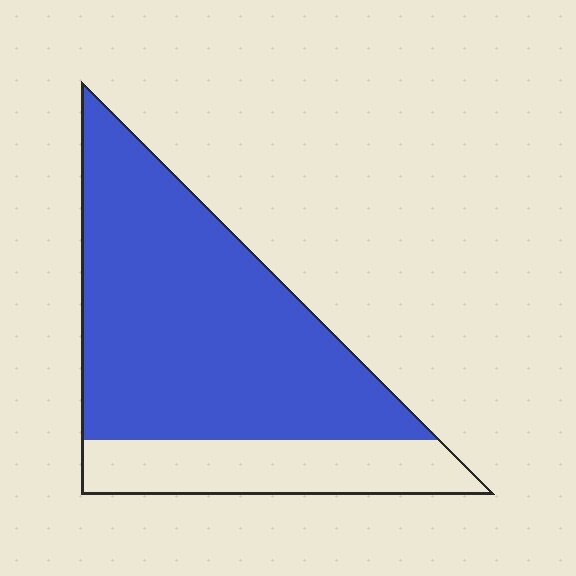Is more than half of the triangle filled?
Yes.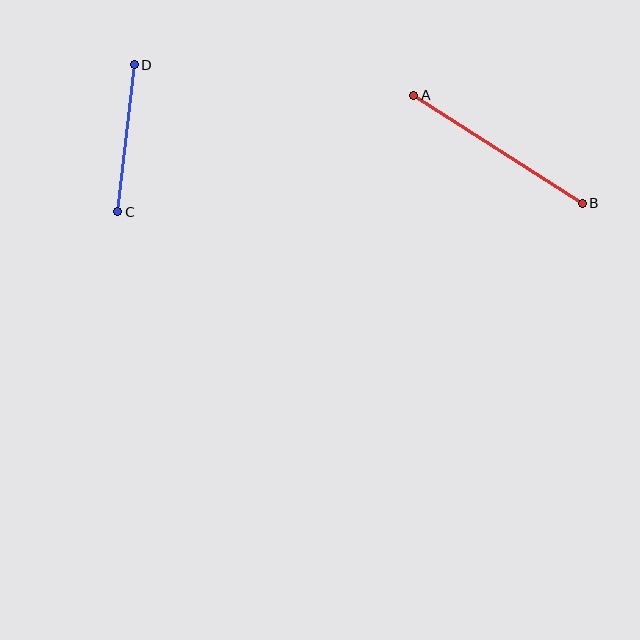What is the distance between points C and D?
The distance is approximately 148 pixels.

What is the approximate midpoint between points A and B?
The midpoint is at approximately (498, 149) pixels.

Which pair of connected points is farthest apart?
Points A and B are farthest apart.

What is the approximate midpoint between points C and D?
The midpoint is at approximately (126, 138) pixels.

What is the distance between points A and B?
The distance is approximately 200 pixels.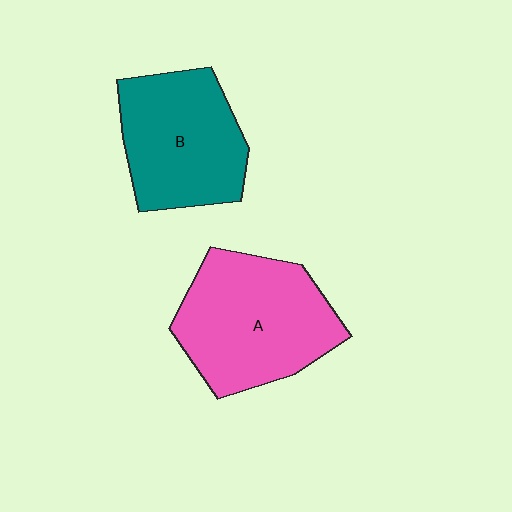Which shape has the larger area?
Shape A (pink).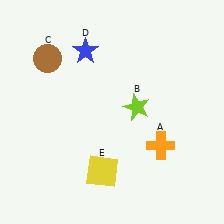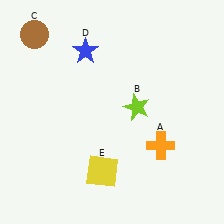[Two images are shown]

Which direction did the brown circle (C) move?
The brown circle (C) moved up.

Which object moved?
The brown circle (C) moved up.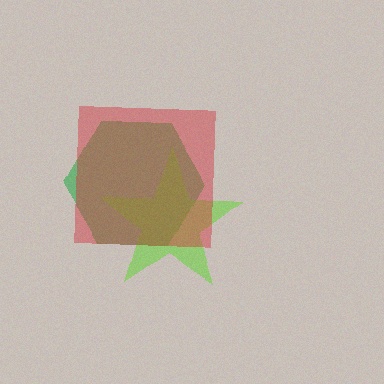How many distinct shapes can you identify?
There are 3 distinct shapes: a green hexagon, a lime star, a red square.